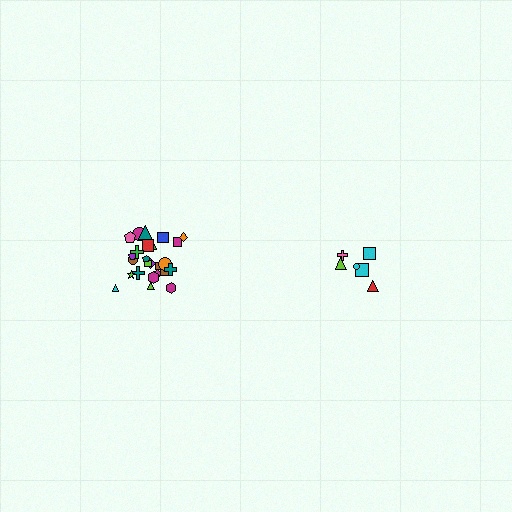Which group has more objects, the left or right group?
The left group.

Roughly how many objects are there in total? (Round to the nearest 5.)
Roughly 30 objects in total.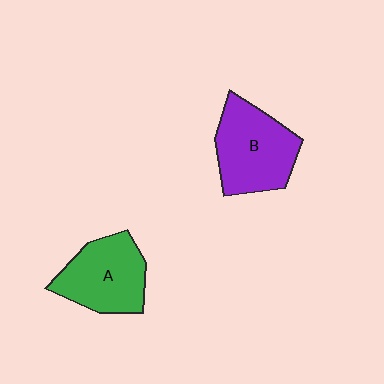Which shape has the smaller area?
Shape A (green).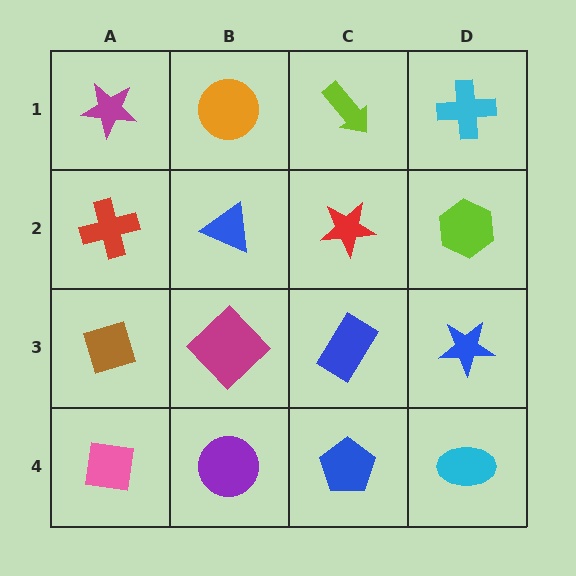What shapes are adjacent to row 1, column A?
A red cross (row 2, column A), an orange circle (row 1, column B).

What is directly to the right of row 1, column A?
An orange circle.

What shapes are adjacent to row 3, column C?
A red star (row 2, column C), a blue pentagon (row 4, column C), a magenta diamond (row 3, column B), a blue star (row 3, column D).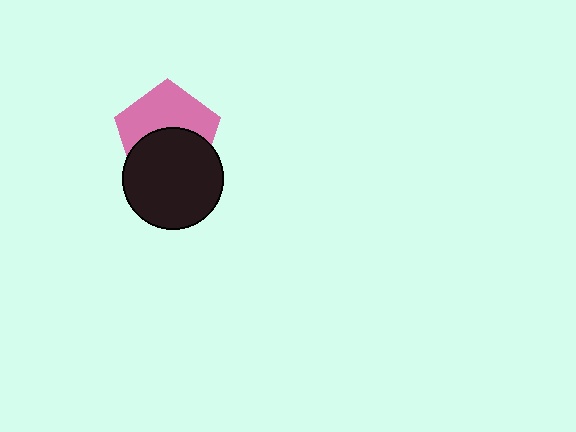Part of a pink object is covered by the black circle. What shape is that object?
It is a pentagon.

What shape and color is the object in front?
The object in front is a black circle.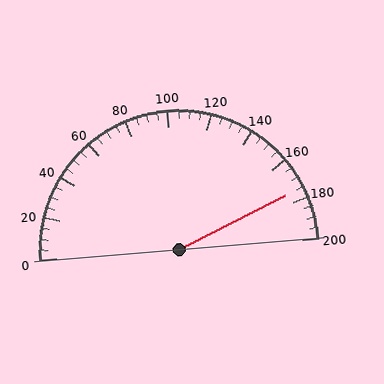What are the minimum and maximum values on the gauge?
The gauge ranges from 0 to 200.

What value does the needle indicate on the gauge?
The needle indicates approximately 175.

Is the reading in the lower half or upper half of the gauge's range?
The reading is in the upper half of the range (0 to 200).